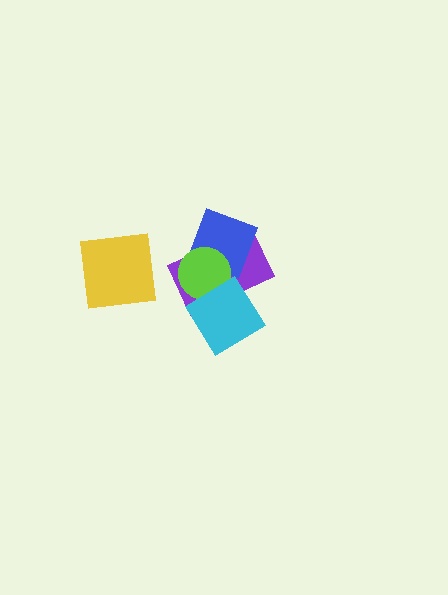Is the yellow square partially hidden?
No, no other shape covers it.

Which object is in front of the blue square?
The lime circle is in front of the blue square.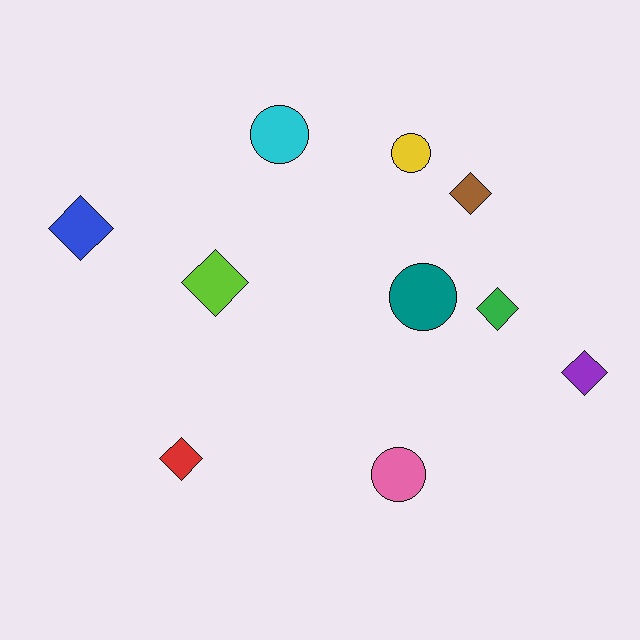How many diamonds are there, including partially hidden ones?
There are 6 diamonds.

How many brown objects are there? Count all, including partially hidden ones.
There is 1 brown object.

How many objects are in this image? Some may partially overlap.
There are 10 objects.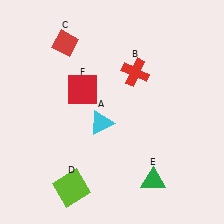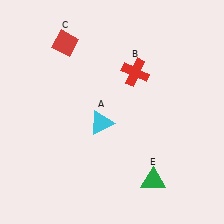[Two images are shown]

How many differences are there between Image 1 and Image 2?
There are 2 differences between the two images.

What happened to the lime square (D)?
The lime square (D) was removed in Image 2. It was in the bottom-left area of Image 1.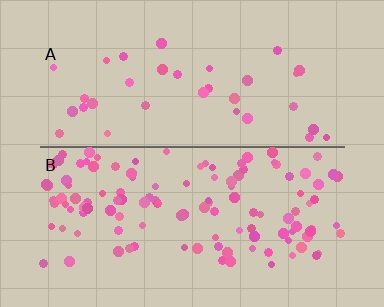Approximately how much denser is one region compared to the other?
Approximately 3.5× — region B over region A.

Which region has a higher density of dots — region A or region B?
B (the bottom).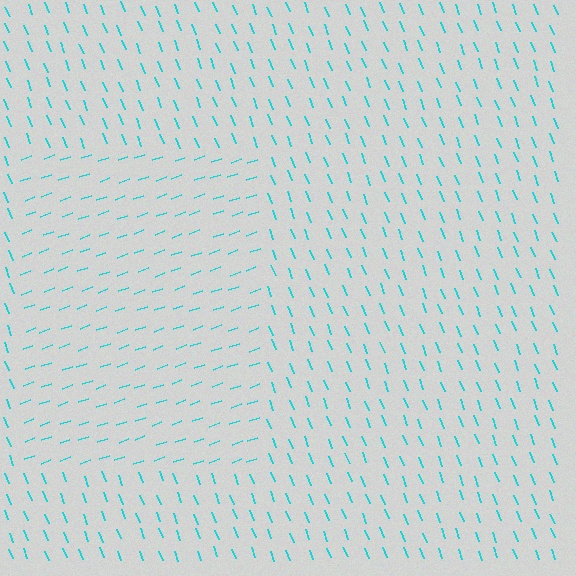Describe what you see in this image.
The image is filled with small cyan line segments. A rectangle region in the image has lines oriented differently from the surrounding lines, creating a visible texture boundary.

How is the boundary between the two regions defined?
The boundary is defined purely by a change in line orientation (approximately 89 degrees difference). All lines are the same color and thickness.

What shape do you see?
I see a rectangle.